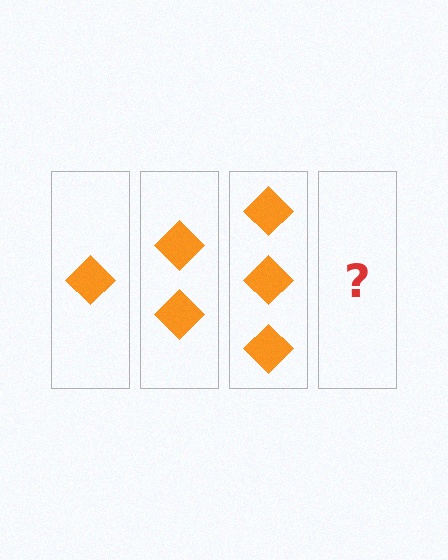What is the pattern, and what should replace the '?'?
The pattern is that each step adds one more diamond. The '?' should be 4 diamonds.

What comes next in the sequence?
The next element should be 4 diamonds.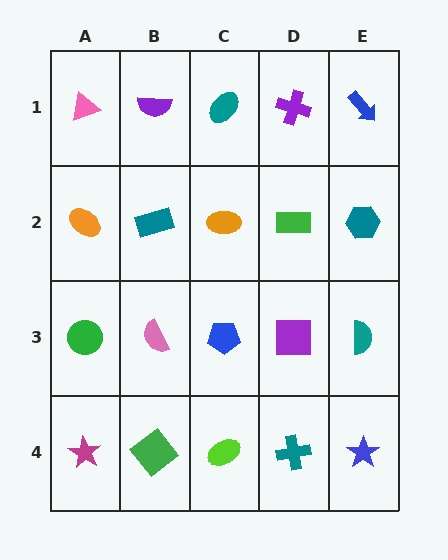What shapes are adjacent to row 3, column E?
A teal hexagon (row 2, column E), a blue star (row 4, column E), a purple square (row 3, column D).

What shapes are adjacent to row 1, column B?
A teal rectangle (row 2, column B), a pink triangle (row 1, column A), a teal ellipse (row 1, column C).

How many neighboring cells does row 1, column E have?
2.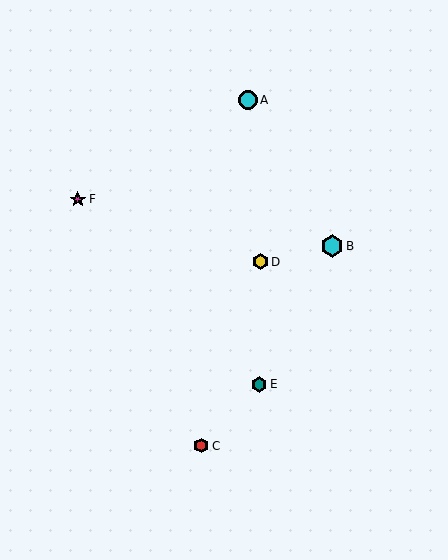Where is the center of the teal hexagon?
The center of the teal hexagon is at (259, 384).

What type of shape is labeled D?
Shape D is a yellow hexagon.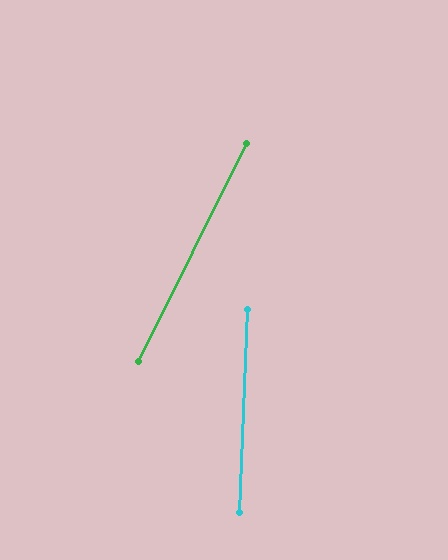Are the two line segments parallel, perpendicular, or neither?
Neither parallel nor perpendicular — they differ by about 24°.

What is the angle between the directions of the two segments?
Approximately 24 degrees.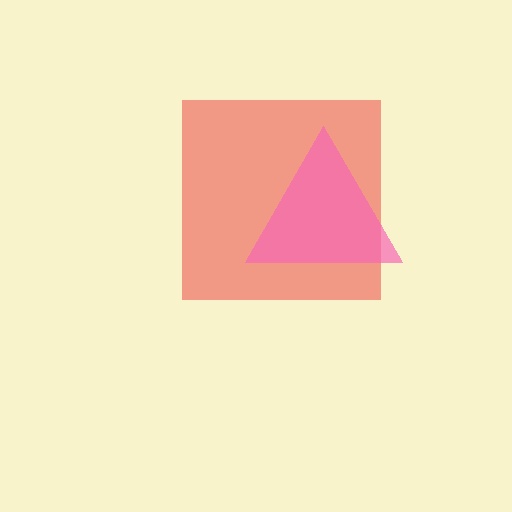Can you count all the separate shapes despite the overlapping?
Yes, there are 2 separate shapes.